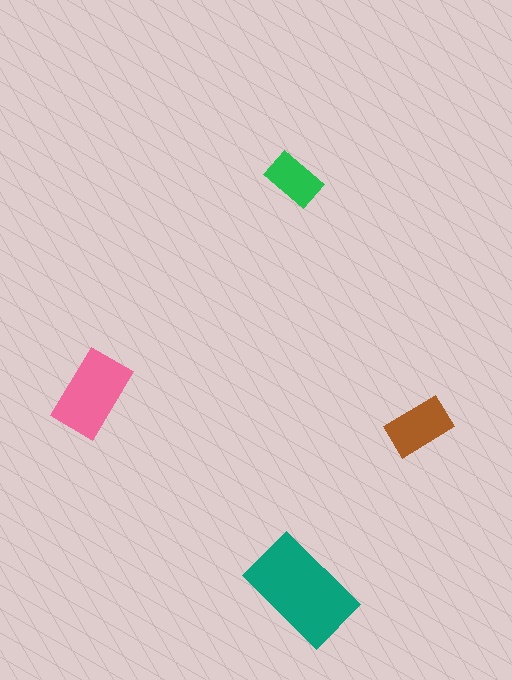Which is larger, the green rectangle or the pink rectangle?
The pink one.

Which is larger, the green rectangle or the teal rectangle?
The teal one.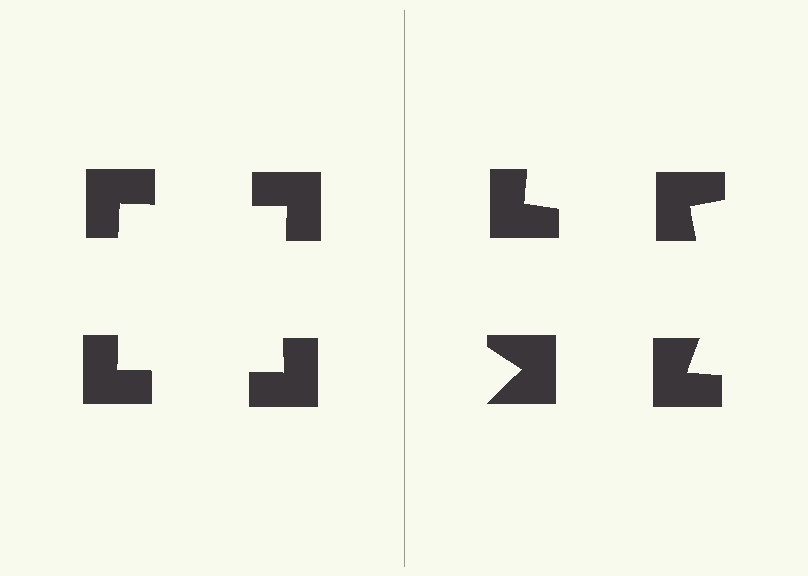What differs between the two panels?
The notched squares are positioned identically on both sides; only the wedge orientations differ. On the left they align to a square; on the right they are misaligned.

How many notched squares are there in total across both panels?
8 — 4 on each side.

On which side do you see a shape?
An illusory square appears on the left side. On the right side the wedge cuts are rotated, so no coherent shape forms.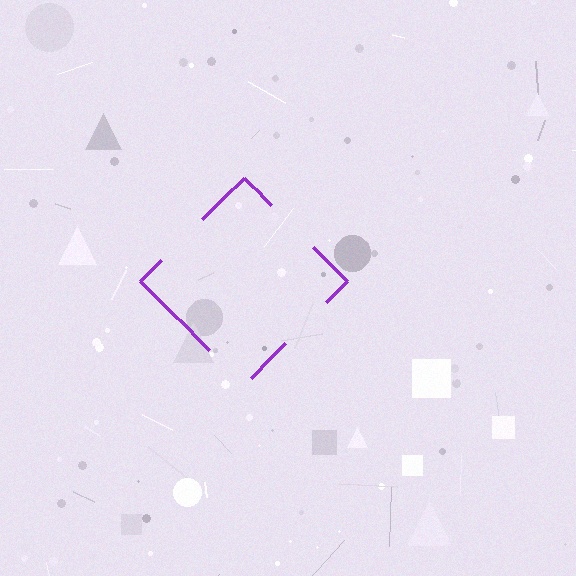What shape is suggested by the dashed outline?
The dashed outline suggests a diamond.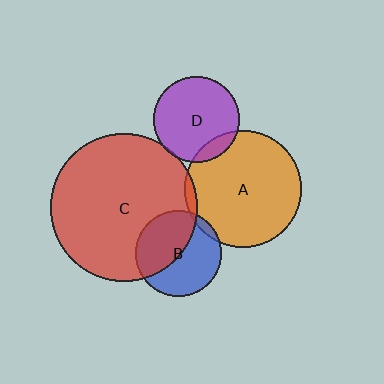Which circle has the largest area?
Circle C (red).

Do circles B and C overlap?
Yes.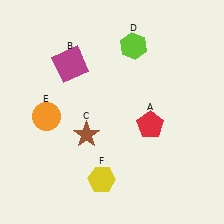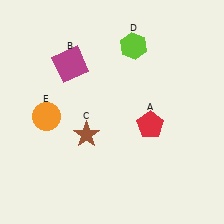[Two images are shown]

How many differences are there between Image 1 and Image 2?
There is 1 difference between the two images.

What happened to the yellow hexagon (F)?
The yellow hexagon (F) was removed in Image 2. It was in the bottom-left area of Image 1.